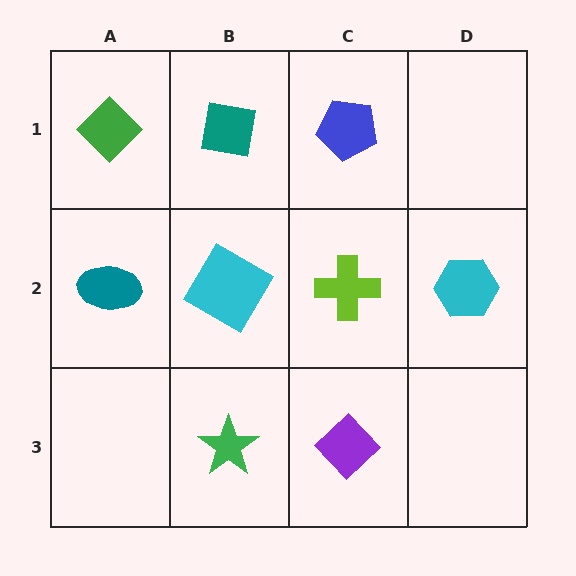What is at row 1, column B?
A teal square.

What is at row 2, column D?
A cyan hexagon.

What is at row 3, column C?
A purple diamond.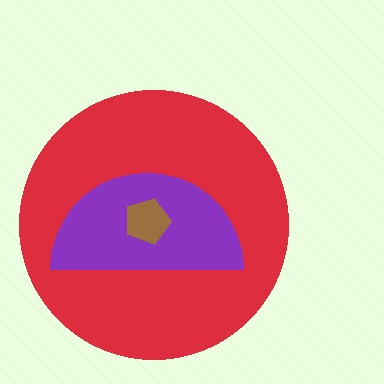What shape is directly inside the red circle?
The purple semicircle.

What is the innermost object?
The brown pentagon.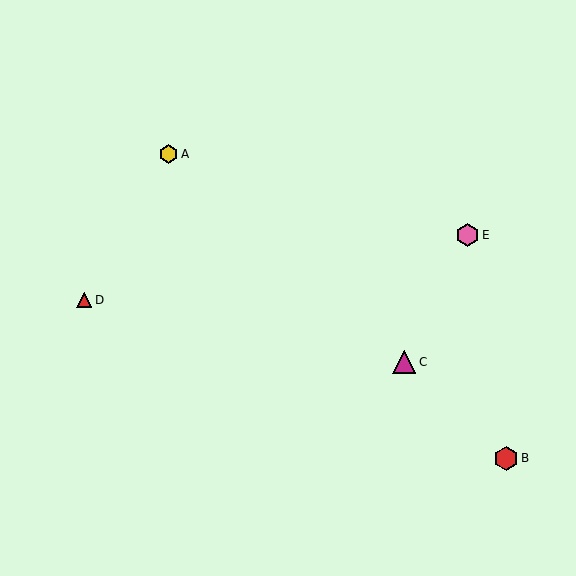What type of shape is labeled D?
Shape D is a red triangle.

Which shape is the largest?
The red hexagon (labeled B) is the largest.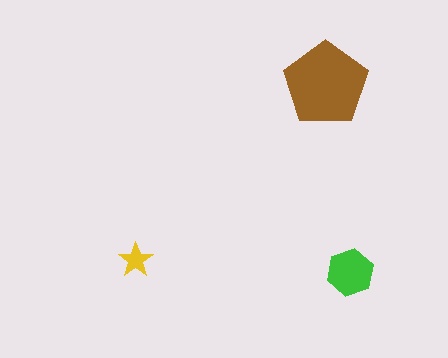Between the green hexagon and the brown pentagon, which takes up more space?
The brown pentagon.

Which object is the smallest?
The yellow star.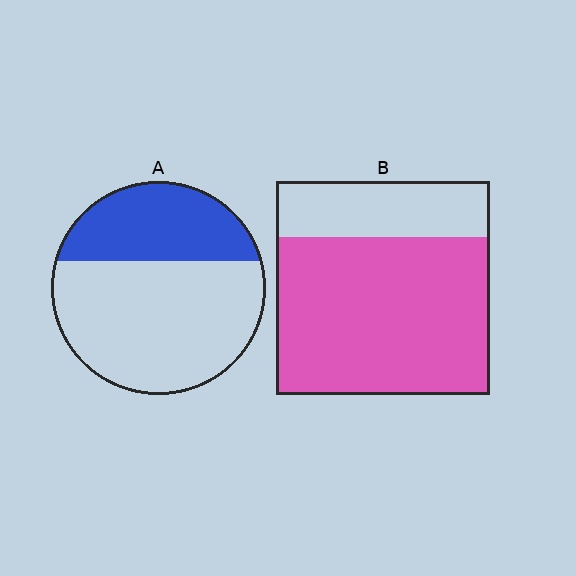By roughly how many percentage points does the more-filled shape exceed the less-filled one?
By roughly 40 percentage points (B over A).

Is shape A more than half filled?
No.